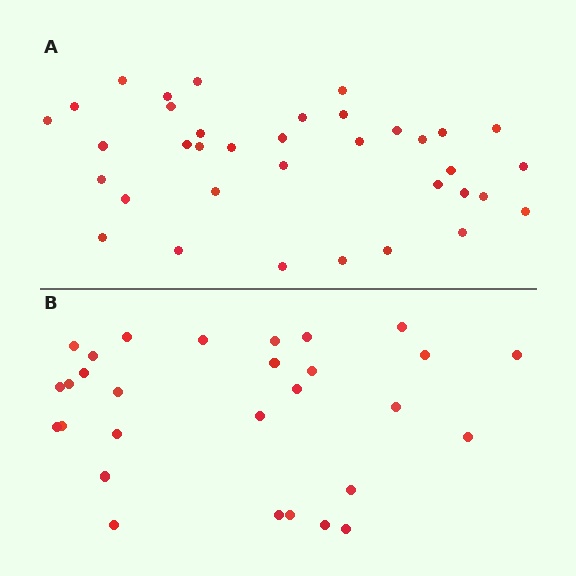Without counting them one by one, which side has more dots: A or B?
Region A (the top region) has more dots.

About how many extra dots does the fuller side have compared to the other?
Region A has roughly 8 or so more dots than region B.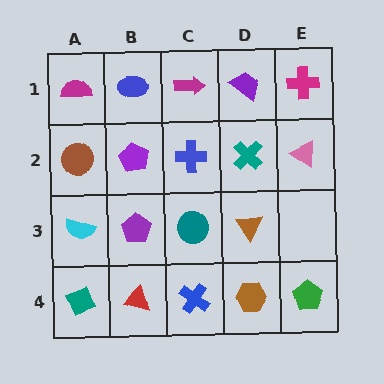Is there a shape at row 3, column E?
No, that cell is empty.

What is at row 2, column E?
A pink triangle.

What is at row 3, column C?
A teal circle.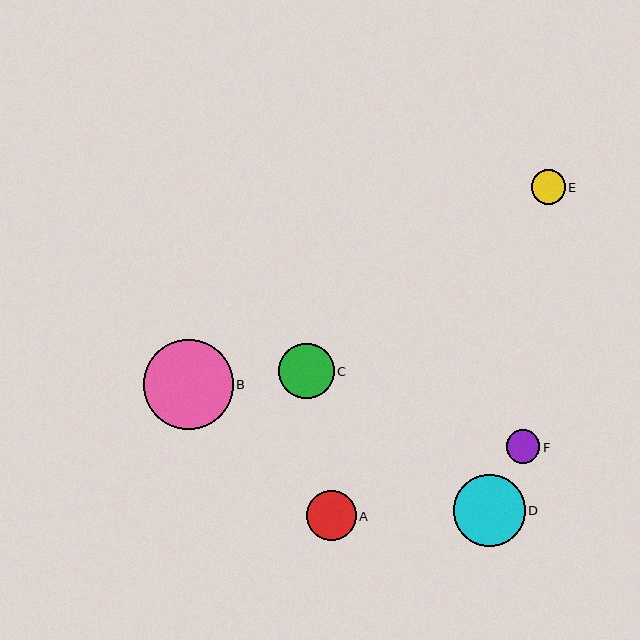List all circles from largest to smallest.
From largest to smallest: B, D, C, A, E, F.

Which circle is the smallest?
Circle F is the smallest with a size of approximately 33 pixels.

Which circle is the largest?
Circle B is the largest with a size of approximately 90 pixels.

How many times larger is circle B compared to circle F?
Circle B is approximately 2.7 times the size of circle F.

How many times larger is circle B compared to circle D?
Circle B is approximately 1.2 times the size of circle D.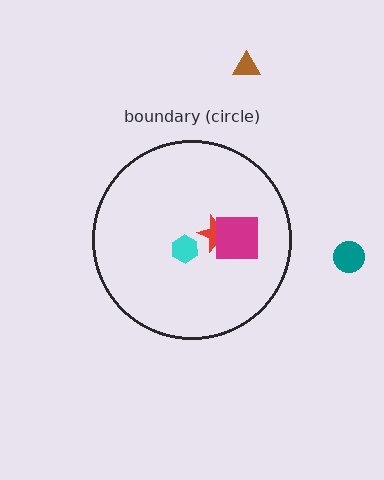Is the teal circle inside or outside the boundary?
Outside.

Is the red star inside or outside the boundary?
Inside.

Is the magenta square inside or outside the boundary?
Inside.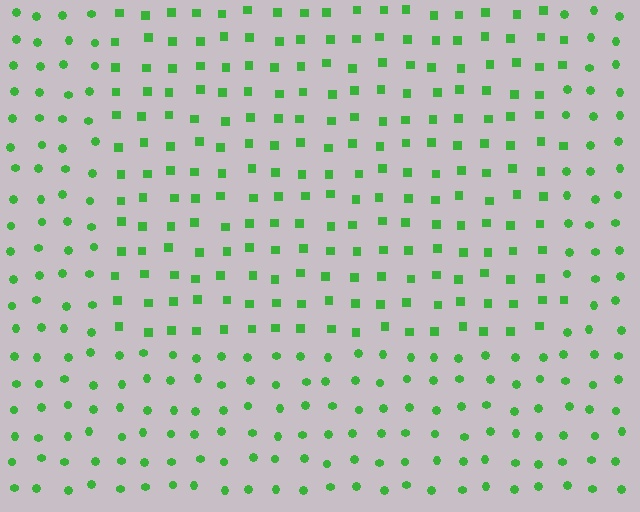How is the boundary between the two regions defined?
The boundary is defined by a change in element shape: squares inside vs. circles outside. All elements share the same color and spacing.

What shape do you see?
I see a rectangle.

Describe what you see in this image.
The image is filled with small green elements arranged in a uniform grid. A rectangle-shaped region contains squares, while the surrounding area contains circles. The boundary is defined purely by the change in element shape.